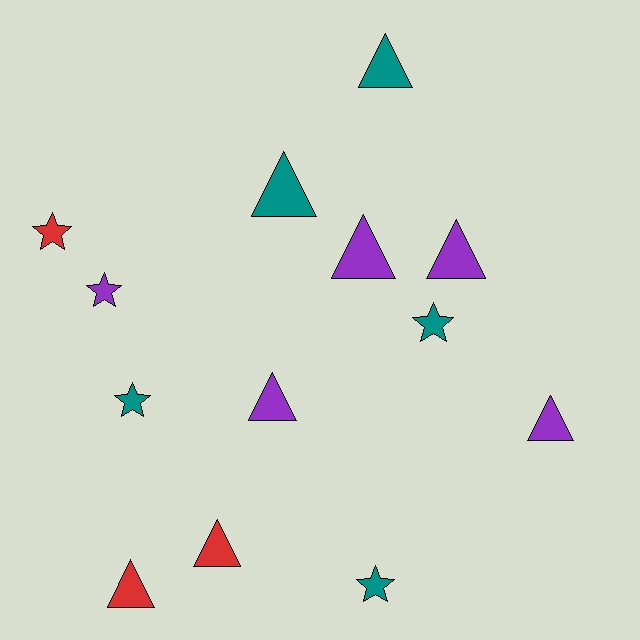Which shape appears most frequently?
Triangle, with 8 objects.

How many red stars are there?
There is 1 red star.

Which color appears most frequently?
Purple, with 5 objects.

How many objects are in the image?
There are 13 objects.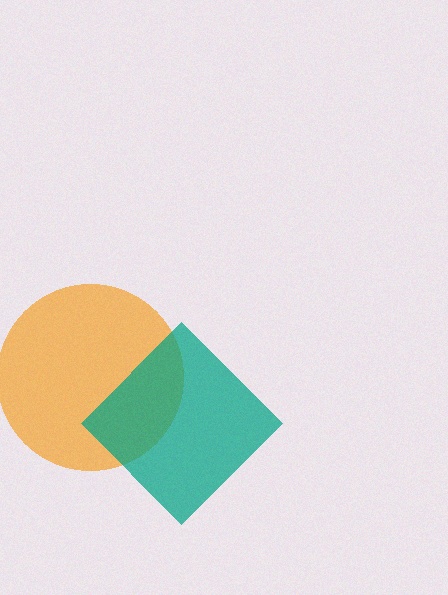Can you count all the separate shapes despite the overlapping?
Yes, there are 2 separate shapes.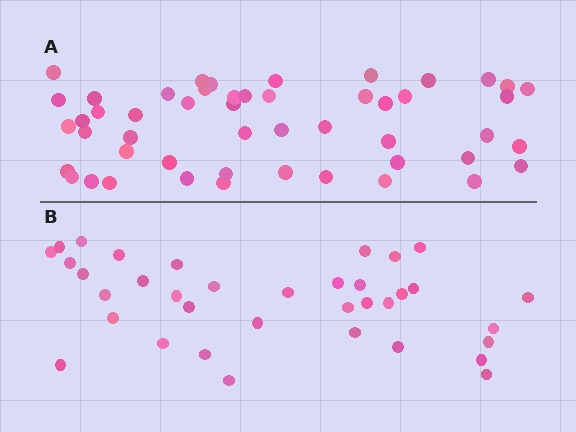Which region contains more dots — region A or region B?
Region A (the top region) has more dots.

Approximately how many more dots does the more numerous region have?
Region A has approximately 15 more dots than region B.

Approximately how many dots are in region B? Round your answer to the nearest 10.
About 40 dots. (The exact count is 36, which rounds to 40.)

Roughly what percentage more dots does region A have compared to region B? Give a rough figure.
About 40% more.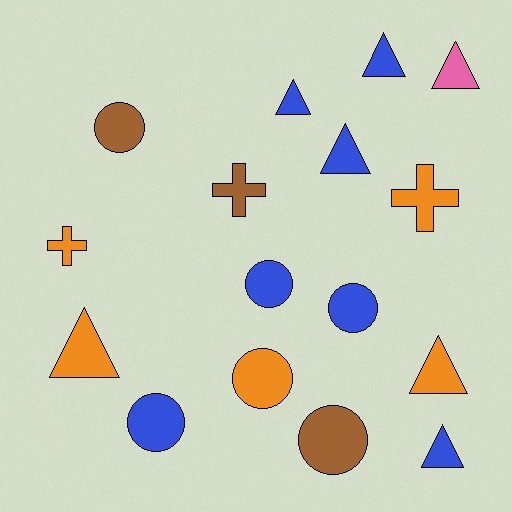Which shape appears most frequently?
Triangle, with 7 objects.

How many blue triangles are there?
There are 4 blue triangles.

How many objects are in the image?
There are 16 objects.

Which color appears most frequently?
Blue, with 7 objects.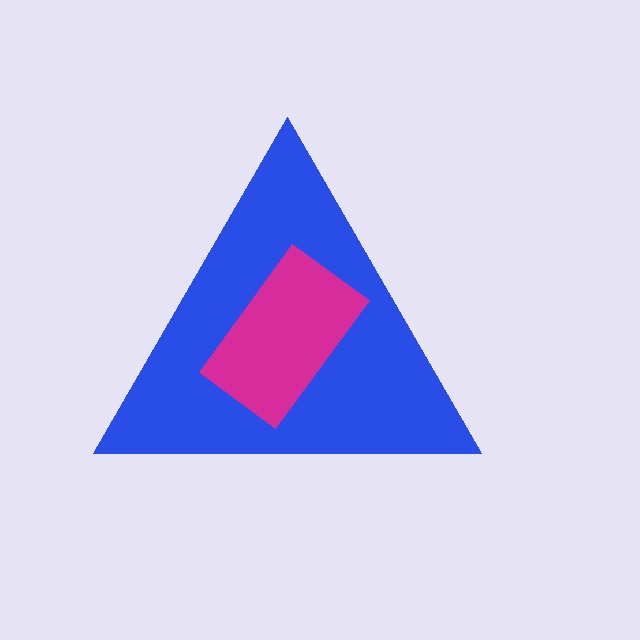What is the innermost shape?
The magenta rectangle.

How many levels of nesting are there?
2.